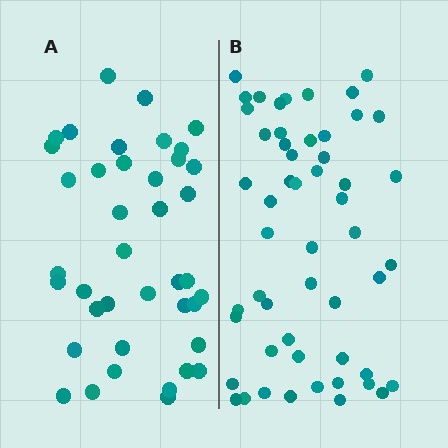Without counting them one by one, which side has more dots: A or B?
Region B (the right region) has more dots.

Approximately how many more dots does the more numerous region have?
Region B has approximately 15 more dots than region A.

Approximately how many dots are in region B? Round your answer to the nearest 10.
About 50 dots. (The exact count is 53, which rounds to 50.)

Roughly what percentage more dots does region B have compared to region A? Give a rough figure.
About 30% more.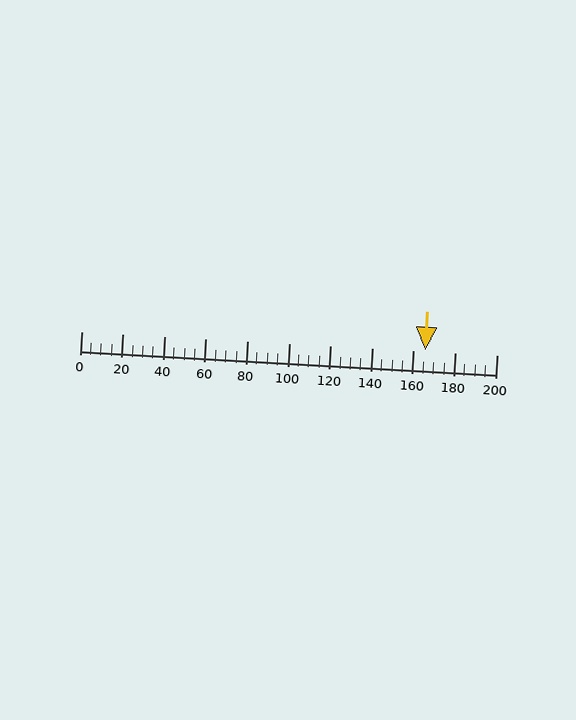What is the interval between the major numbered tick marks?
The major tick marks are spaced 20 units apart.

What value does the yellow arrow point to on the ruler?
The yellow arrow points to approximately 166.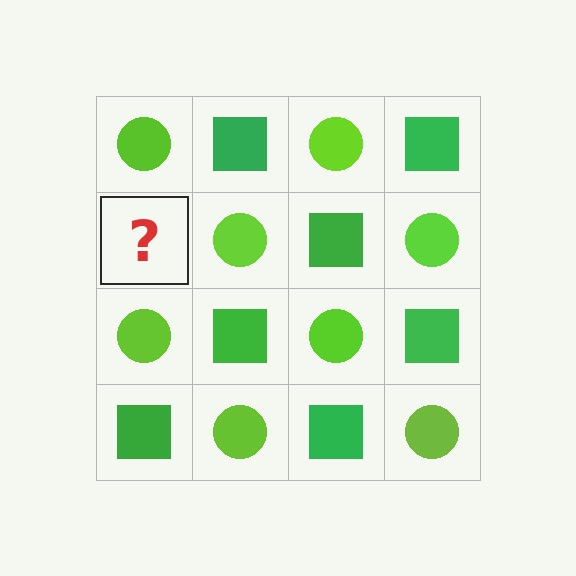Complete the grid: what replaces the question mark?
The question mark should be replaced with a green square.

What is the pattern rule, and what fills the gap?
The rule is that it alternates lime circle and green square in a checkerboard pattern. The gap should be filled with a green square.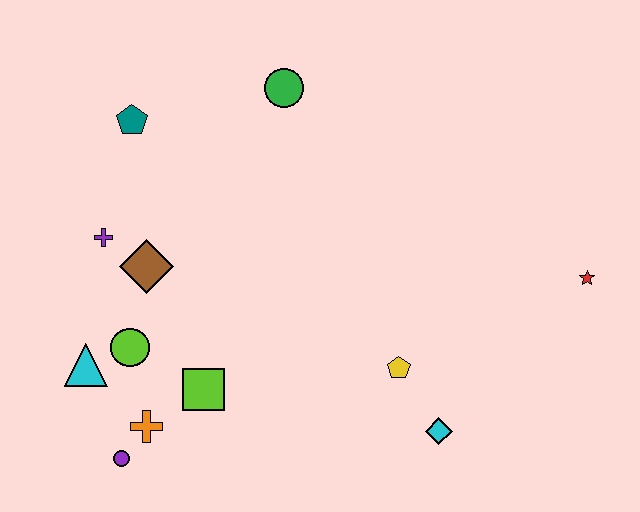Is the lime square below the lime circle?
Yes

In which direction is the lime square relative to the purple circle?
The lime square is to the right of the purple circle.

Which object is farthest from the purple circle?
The red star is farthest from the purple circle.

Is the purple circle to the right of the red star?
No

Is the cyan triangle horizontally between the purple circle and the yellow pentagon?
No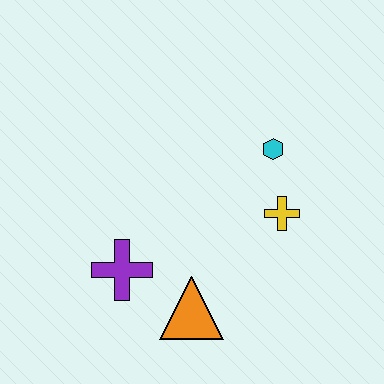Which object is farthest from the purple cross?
The cyan hexagon is farthest from the purple cross.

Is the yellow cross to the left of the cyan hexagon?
No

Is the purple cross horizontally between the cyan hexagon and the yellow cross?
No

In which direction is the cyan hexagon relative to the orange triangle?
The cyan hexagon is above the orange triangle.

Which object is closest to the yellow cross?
The cyan hexagon is closest to the yellow cross.